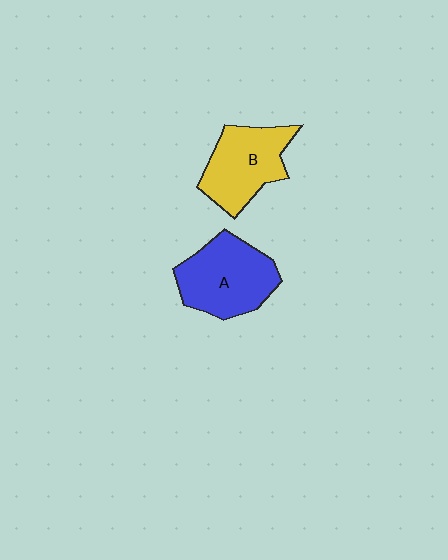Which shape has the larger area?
Shape A (blue).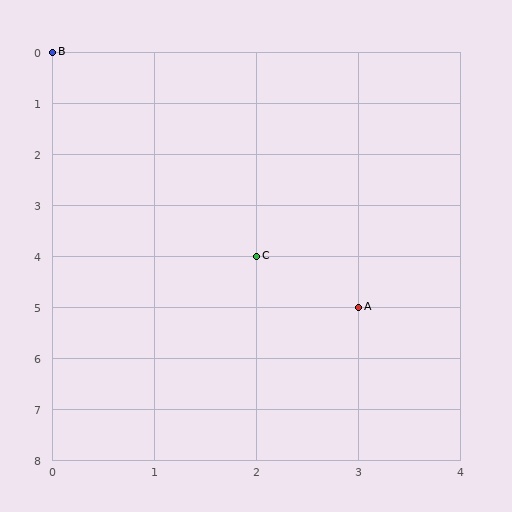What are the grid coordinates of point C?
Point C is at grid coordinates (2, 4).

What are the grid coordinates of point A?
Point A is at grid coordinates (3, 5).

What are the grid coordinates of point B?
Point B is at grid coordinates (0, 0).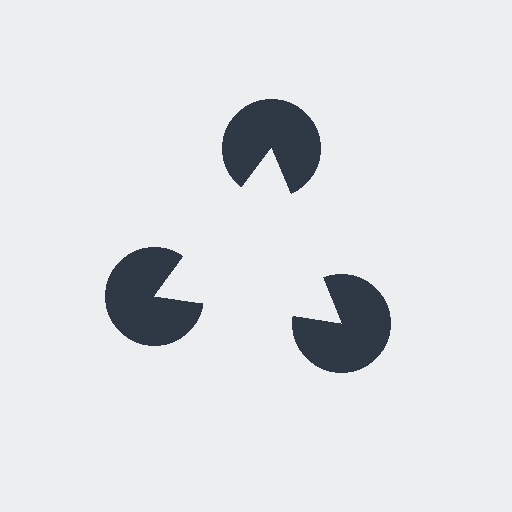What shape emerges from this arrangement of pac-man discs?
An illusory triangle — its edges are inferred from the aligned wedge cuts in the pac-man discs, not physically drawn.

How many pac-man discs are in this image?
There are 3 — one at each vertex of the illusory triangle.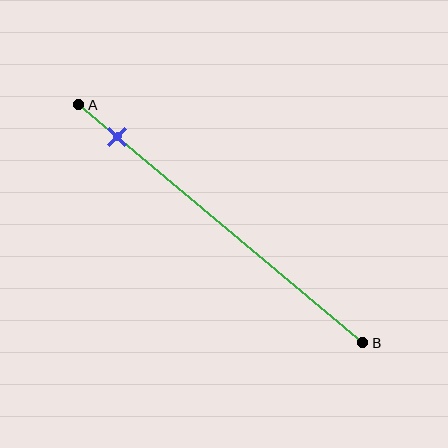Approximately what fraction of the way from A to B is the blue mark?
The blue mark is approximately 15% of the way from A to B.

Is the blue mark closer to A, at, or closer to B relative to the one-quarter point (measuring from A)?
The blue mark is closer to point A than the one-quarter point of segment AB.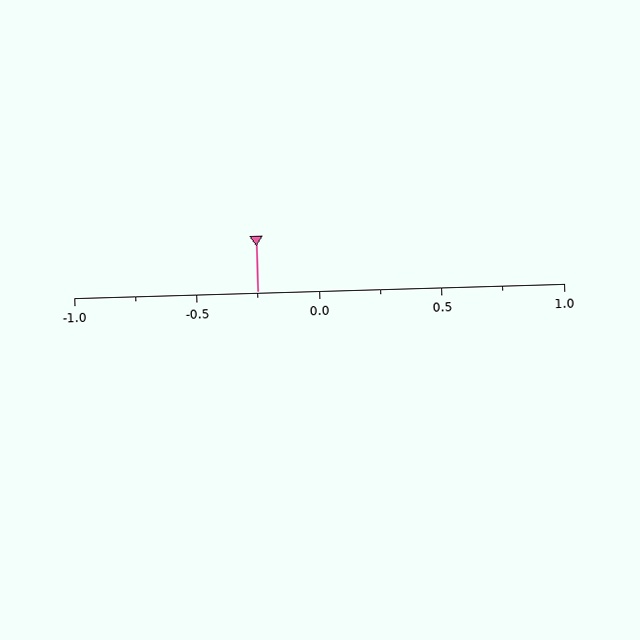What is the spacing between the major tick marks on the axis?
The major ticks are spaced 0.5 apart.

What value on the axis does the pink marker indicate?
The marker indicates approximately -0.25.